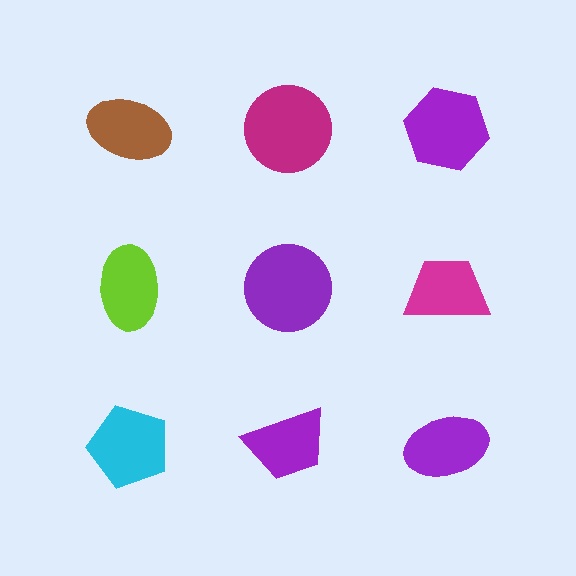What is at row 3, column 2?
A purple trapezoid.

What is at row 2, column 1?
A lime ellipse.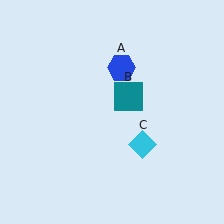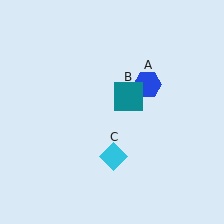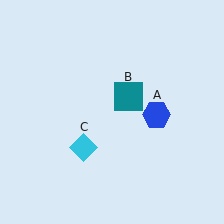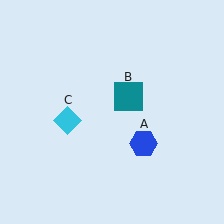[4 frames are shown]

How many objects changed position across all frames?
2 objects changed position: blue hexagon (object A), cyan diamond (object C).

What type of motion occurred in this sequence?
The blue hexagon (object A), cyan diamond (object C) rotated clockwise around the center of the scene.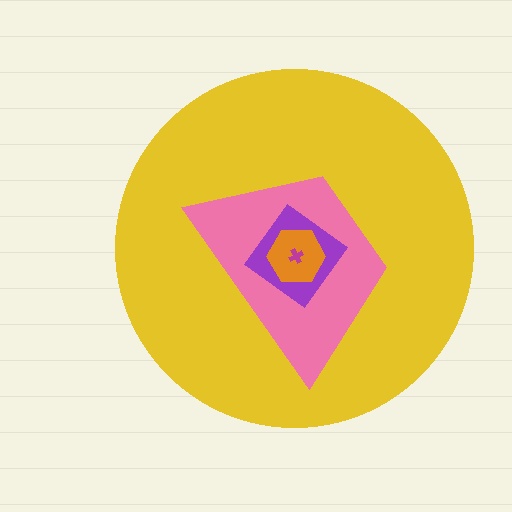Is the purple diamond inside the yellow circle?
Yes.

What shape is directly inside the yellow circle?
The pink trapezoid.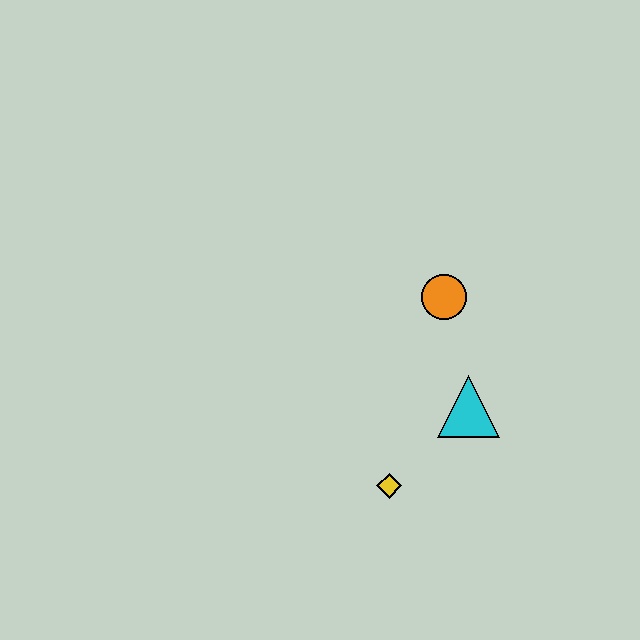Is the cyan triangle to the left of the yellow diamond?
No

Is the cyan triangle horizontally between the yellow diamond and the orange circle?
No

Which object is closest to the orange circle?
The cyan triangle is closest to the orange circle.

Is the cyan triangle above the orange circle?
No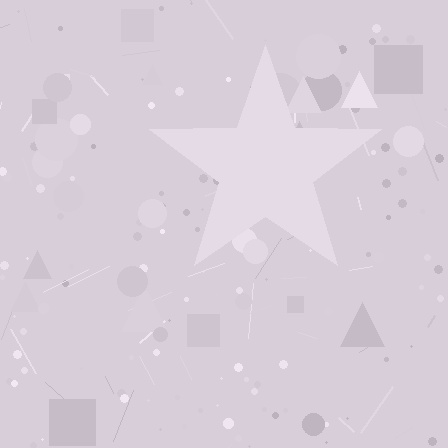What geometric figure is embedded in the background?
A star is embedded in the background.